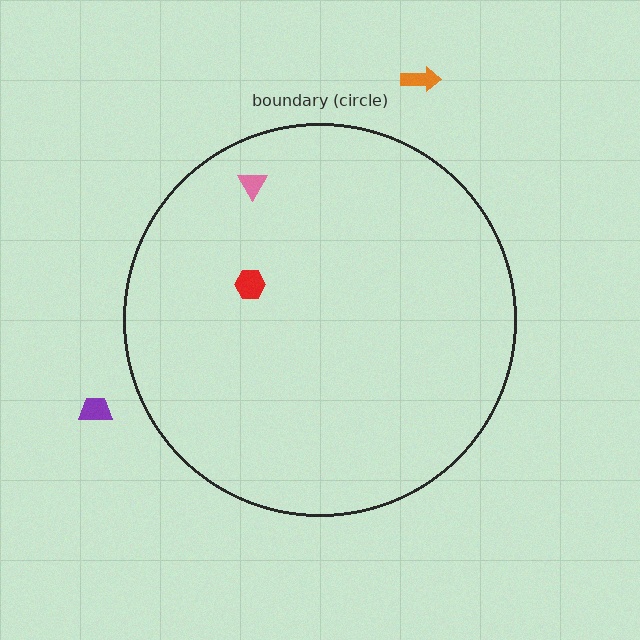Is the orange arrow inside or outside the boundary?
Outside.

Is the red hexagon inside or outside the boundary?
Inside.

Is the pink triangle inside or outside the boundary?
Inside.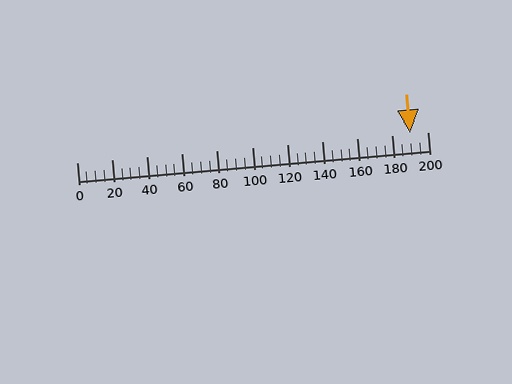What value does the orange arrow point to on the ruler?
The orange arrow points to approximately 190.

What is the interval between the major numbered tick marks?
The major tick marks are spaced 20 units apart.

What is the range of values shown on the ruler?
The ruler shows values from 0 to 200.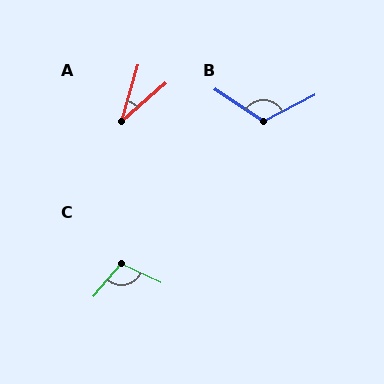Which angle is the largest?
B, at approximately 119 degrees.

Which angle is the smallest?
A, at approximately 33 degrees.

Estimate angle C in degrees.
Approximately 106 degrees.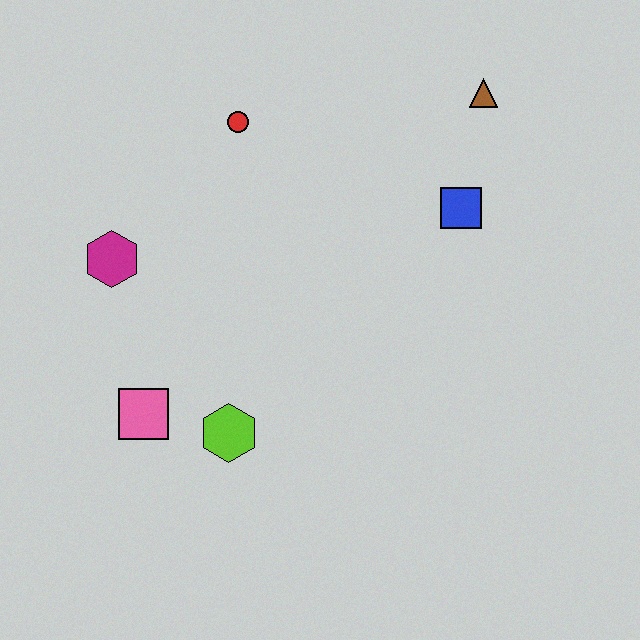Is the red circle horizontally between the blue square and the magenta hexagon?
Yes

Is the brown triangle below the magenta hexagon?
No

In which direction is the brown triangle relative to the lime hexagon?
The brown triangle is above the lime hexagon.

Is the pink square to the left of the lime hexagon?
Yes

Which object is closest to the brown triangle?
The blue square is closest to the brown triangle.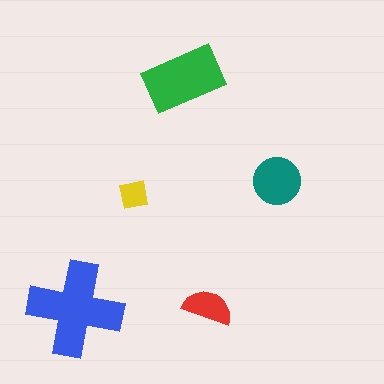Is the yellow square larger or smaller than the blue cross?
Smaller.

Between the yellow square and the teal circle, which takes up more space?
The teal circle.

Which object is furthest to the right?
The teal circle is rightmost.